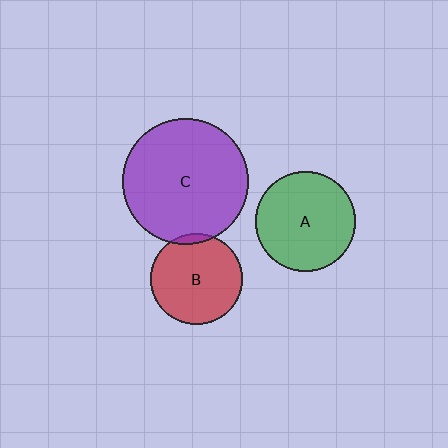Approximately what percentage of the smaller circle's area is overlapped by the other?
Approximately 5%.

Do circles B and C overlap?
Yes.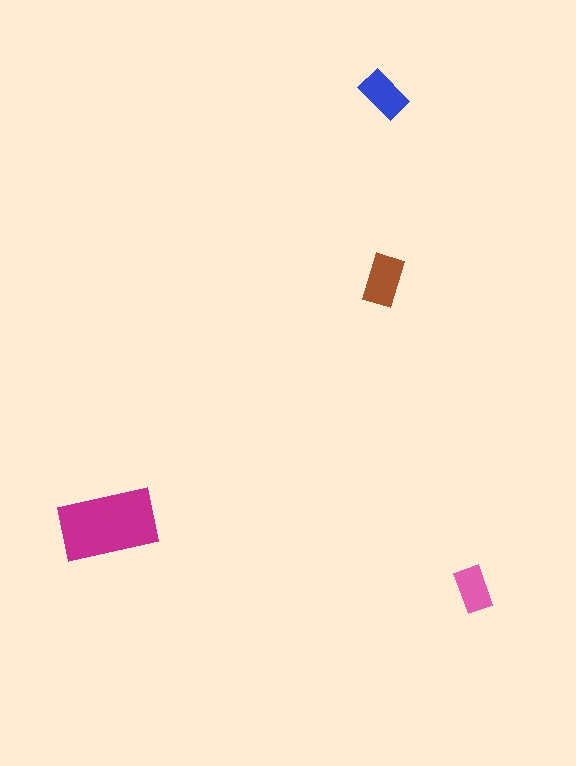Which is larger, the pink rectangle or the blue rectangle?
The blue one.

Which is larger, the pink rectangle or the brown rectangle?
The brown one.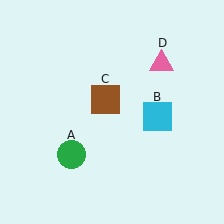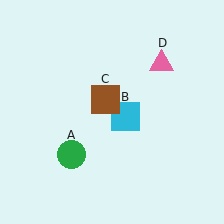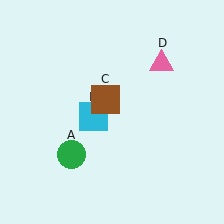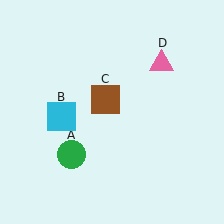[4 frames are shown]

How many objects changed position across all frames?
1 object changed position: cyan square (object B).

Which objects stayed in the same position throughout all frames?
Green circle (object A) and brown square (object C) and pink triangle (object D) remained stationary.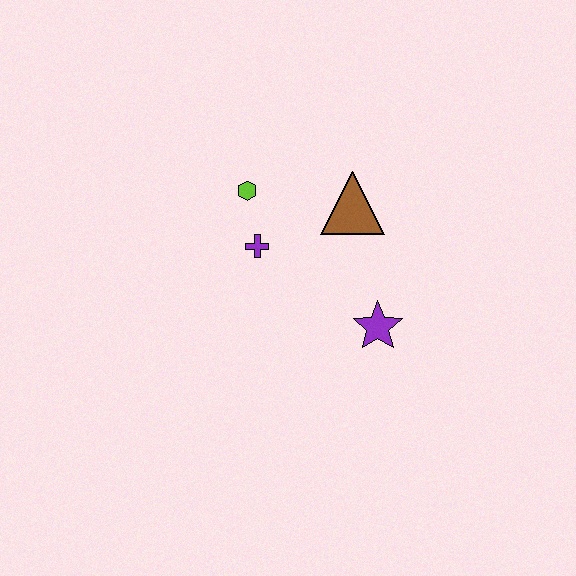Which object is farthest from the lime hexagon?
The purple star is farthest from the lime hexagon.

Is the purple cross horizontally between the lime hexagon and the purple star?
Yes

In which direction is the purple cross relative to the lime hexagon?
The purple cross is below the lime hexagon.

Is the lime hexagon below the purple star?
No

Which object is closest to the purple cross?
The lime hexagon is closest to the purple cross.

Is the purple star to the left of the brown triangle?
No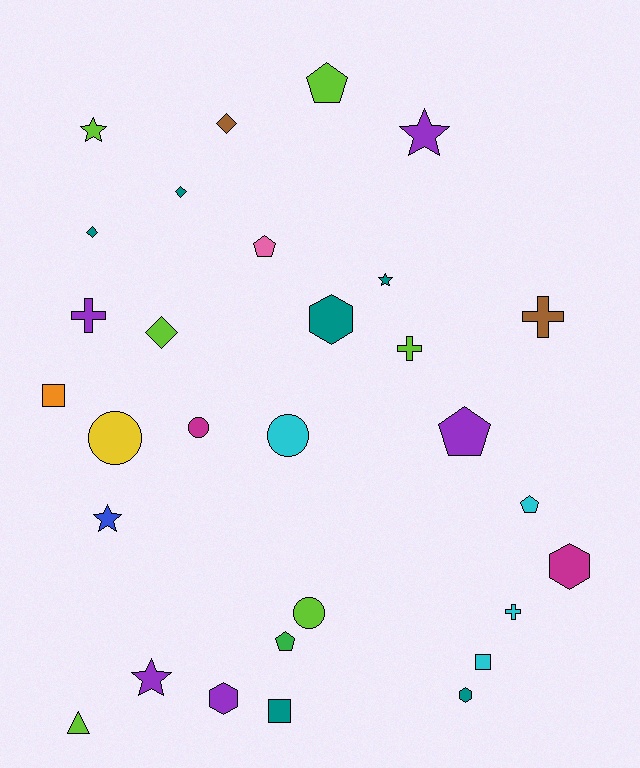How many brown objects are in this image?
There are 2 brown objects.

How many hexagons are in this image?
There are 4 hexagons.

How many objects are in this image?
There are 30 objects.